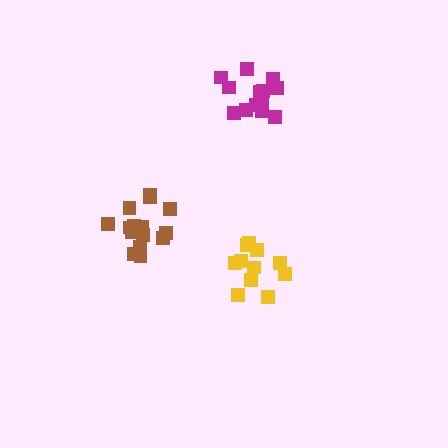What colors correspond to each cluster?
The clusters are colored: brown, magenta, yellow.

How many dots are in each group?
Group 1: 16 dots, Group 2: 14 dots, Group 3: 11 dots (41 total).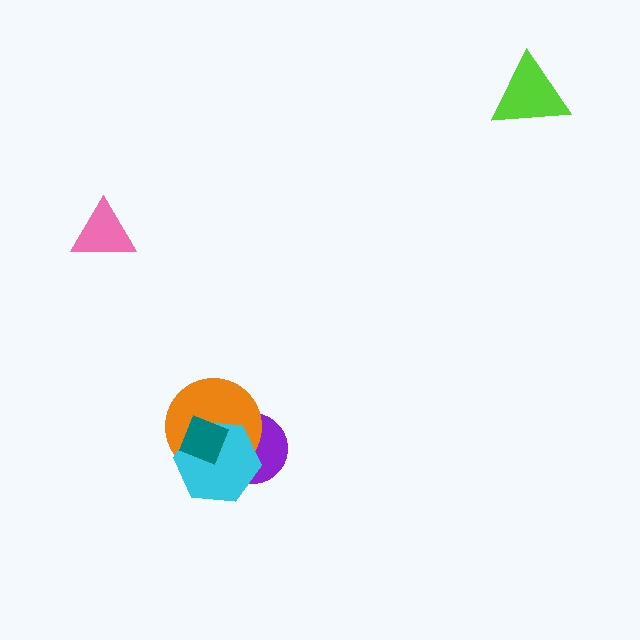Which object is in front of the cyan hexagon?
The teal diamond is in front of the cyan hexagon.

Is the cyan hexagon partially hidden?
Yes, it is partially covered by another shape.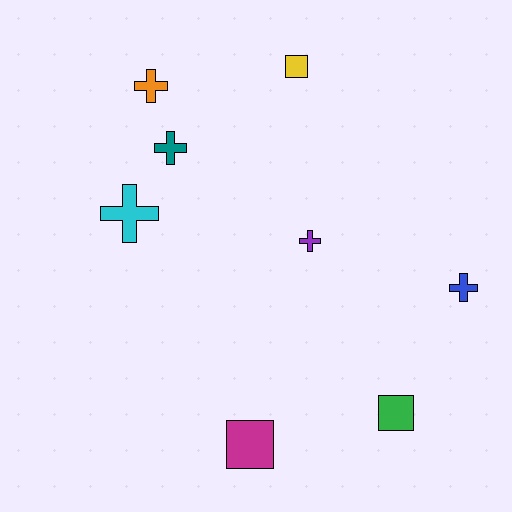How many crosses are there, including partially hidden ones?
There are 5 crosses.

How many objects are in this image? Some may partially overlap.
There are 8 objects.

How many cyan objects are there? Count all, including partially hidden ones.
There is 1 cyan object.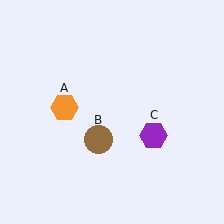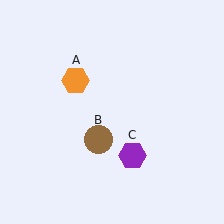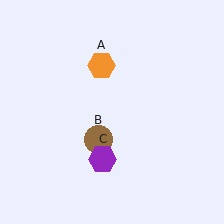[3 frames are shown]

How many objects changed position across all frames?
2 objects changed position: orange hexagon (object A), purple hexagon (object C).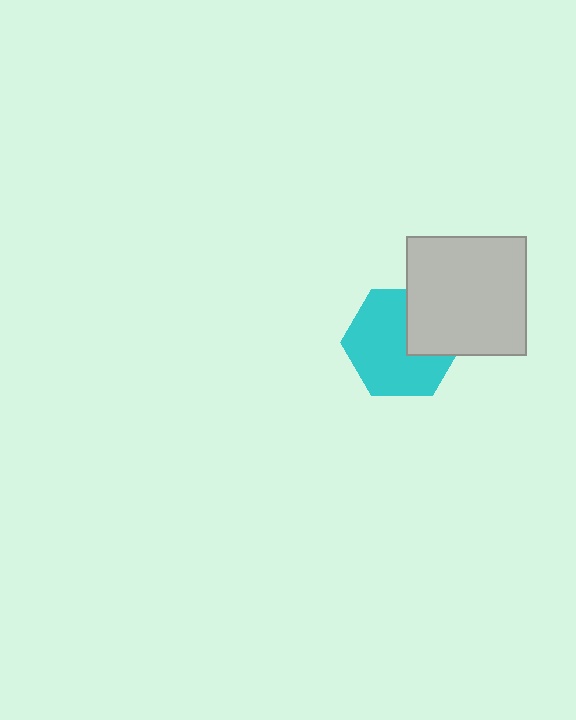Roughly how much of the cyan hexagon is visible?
Most of it is visible (roughly 70%).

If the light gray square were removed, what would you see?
You would see the complete cyan hexagon.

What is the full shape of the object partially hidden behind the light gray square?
The partially hidden object is a cyan hexagon.